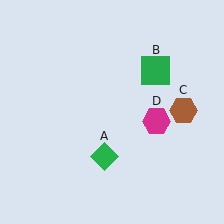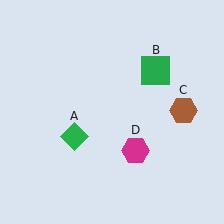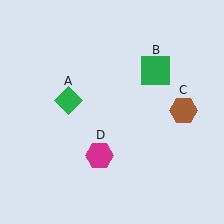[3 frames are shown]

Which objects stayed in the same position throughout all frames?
Green square (object B) and brown hexagon (object C) remained stationary.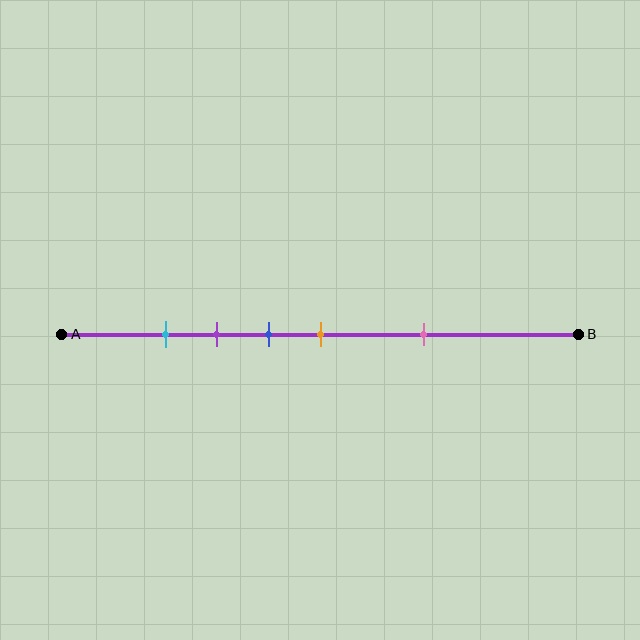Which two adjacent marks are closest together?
The cyan and purple marks are the closest adjacent pair.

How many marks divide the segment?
There are 5 marks dividing the segment.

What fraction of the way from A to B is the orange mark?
The orange mark is approximately 50% (0.5) of the way from A to B.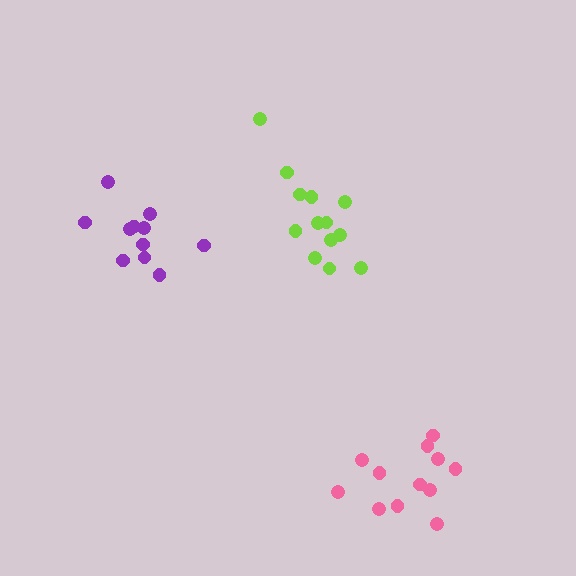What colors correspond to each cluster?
The clusters are colored: lime, pink, purple.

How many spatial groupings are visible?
There are 3 spatial groupings.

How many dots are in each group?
Group 1: 13 dots, Group 2: 12 dots, Group 3: 11 dots (36 total).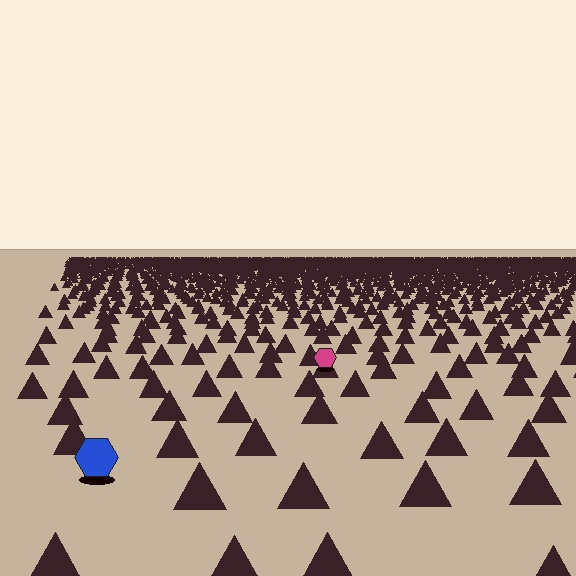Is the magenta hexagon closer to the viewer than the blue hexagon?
No. The blue hexagon is closer — you can tell from the texture gradient: the ground texture is coarser near it.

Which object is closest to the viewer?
The blue hexagon is closest. The texture marks near it are larger and more spread out.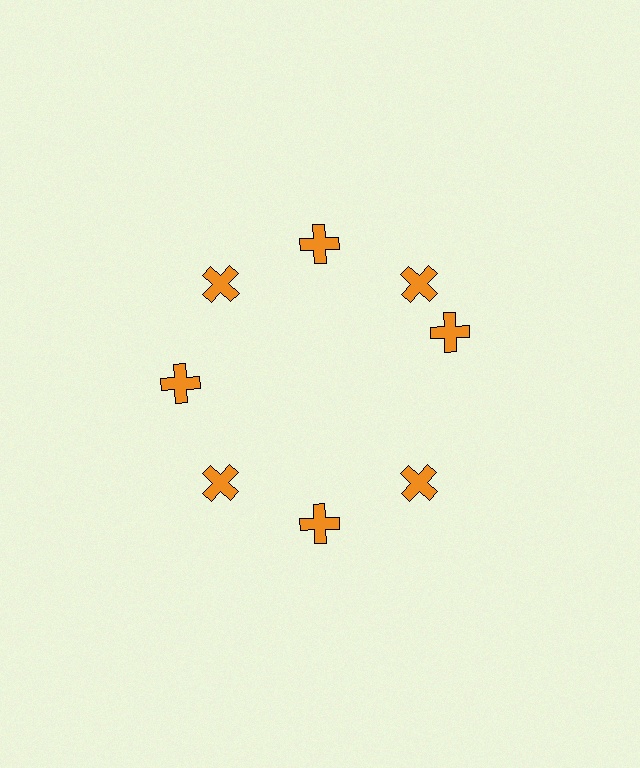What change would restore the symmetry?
The symmetry would be restored by rotating it back into even spacing with its neighbors so that all 8 crosses sit at equal angles and equal distance from the center.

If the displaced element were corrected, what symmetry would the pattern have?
It would have 8-fold rotational symmetry — the pattern would map onto itself every 45 degrees.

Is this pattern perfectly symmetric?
No. The 8 orange crosses are arranged in a ring, but one element near the 3 o'clock position is rotated out of alignment along the ring, breaking the 8-fold rotational symmetry.